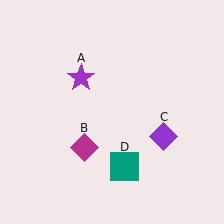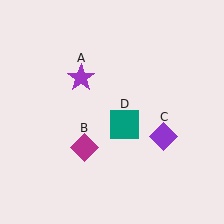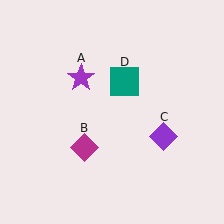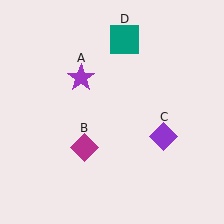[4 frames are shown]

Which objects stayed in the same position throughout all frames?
Purple star (object A) and magenta diamond (object B) and purple diamond (object C) remained stationary.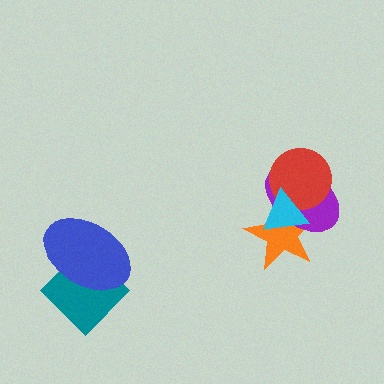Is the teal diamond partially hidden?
Yes, it is partially covered by another shape.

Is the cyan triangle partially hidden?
No, no other shape covers it.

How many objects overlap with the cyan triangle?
3 objects overlap with the cyan triangle.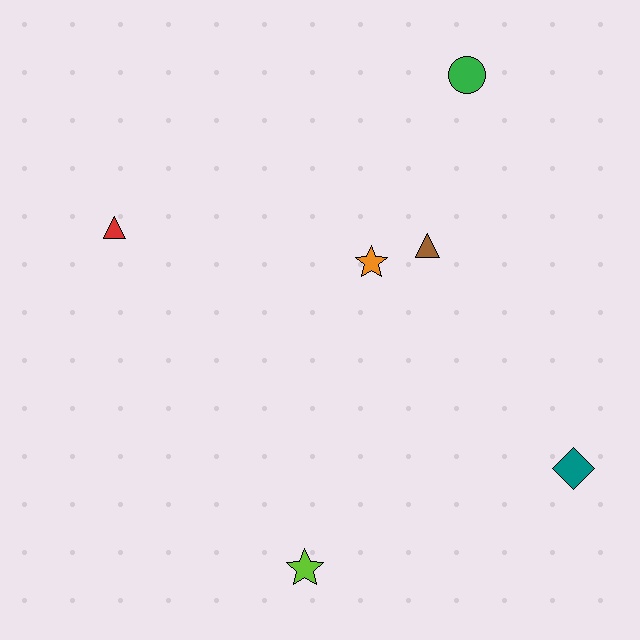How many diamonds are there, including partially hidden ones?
There is 1 diamond.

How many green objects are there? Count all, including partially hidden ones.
There is 1 green object.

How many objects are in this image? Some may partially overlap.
There are 6 objects.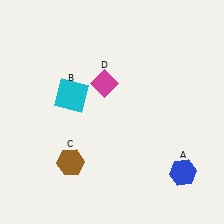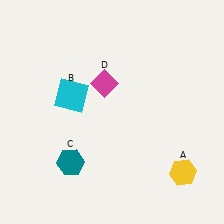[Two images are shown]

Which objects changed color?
A changed from blue to yellow. C changed from brown to teal.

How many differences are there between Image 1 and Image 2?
There are 2 differences between the two images.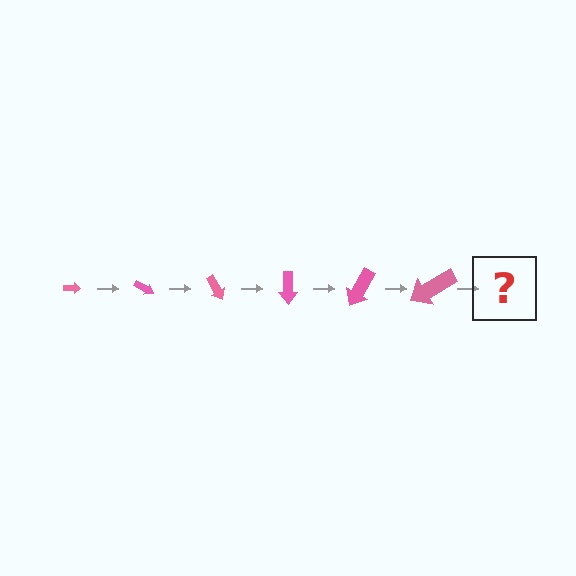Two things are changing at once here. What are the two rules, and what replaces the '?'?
The two rules are that the arrow grows larger each step and it rotates 30 degrees each step. The '?' should be an arrow, larger than the previous one and rotated 180 degrees from the start.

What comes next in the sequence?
The next element should be an arrow, larger than the previous one and rotated 180 degrees from the start.